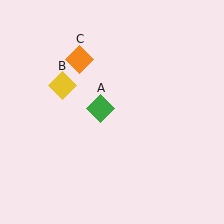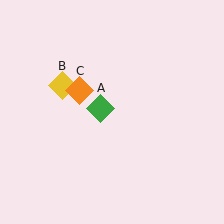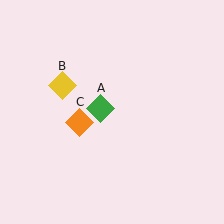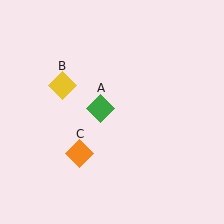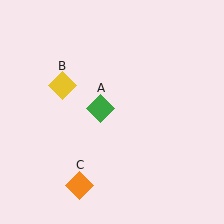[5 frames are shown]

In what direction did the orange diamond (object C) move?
The orange diamond (object C) moved down.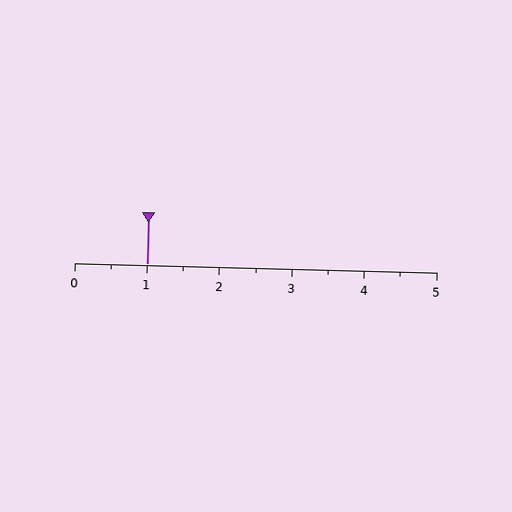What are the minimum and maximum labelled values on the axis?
The axis runs from 0 to 5.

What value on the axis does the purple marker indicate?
The marker indicates approximately 1.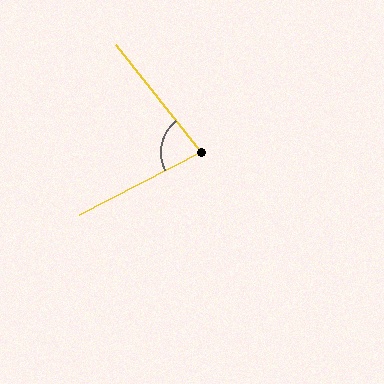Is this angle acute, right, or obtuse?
It is acute.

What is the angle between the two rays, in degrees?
Approximately 79 degrees.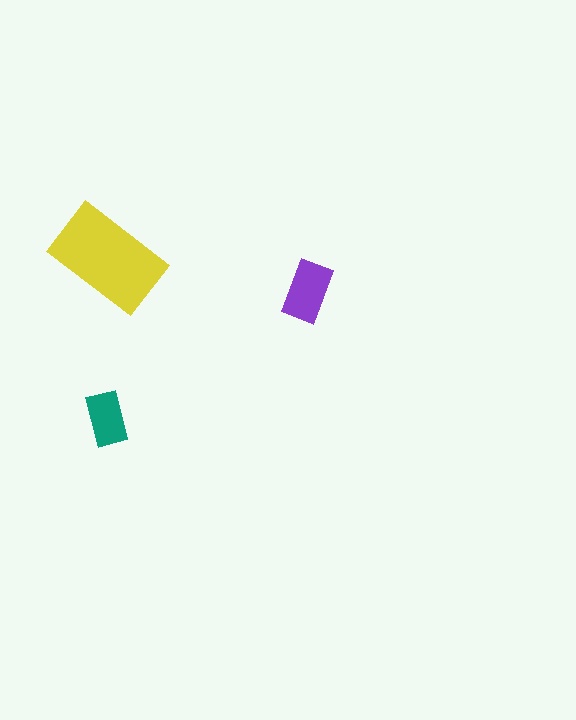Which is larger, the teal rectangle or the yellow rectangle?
The yellow one.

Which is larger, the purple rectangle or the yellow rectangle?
The yellow one.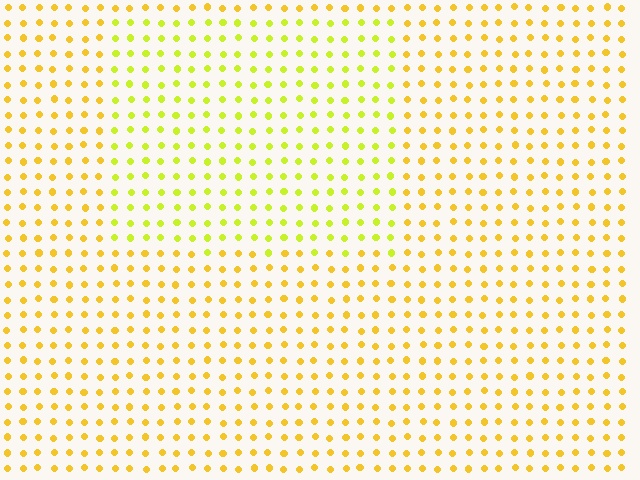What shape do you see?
I see a rectangle.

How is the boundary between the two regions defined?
The boundary is defined purely by a slight shift in hue (about 26 degrees). Spacing, size, and orientation are identical on both sides.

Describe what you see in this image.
The image is filled with small yellow elements in a uniform arrangement. A rectangle-shaped region is visible where the elements are tinted to a slightly different hue, forming a subtle color boundary.